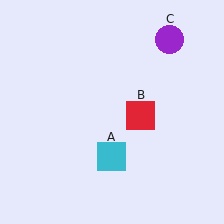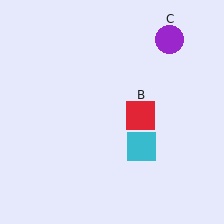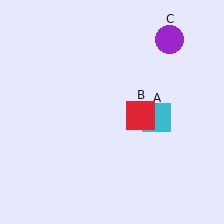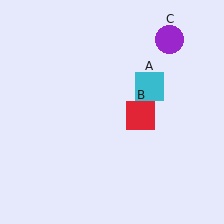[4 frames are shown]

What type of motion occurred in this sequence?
The cyan square (object A) rotated counterclockwise around the center of the scene.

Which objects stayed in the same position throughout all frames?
Red square (object B) and purple circle (object C) remained stationary.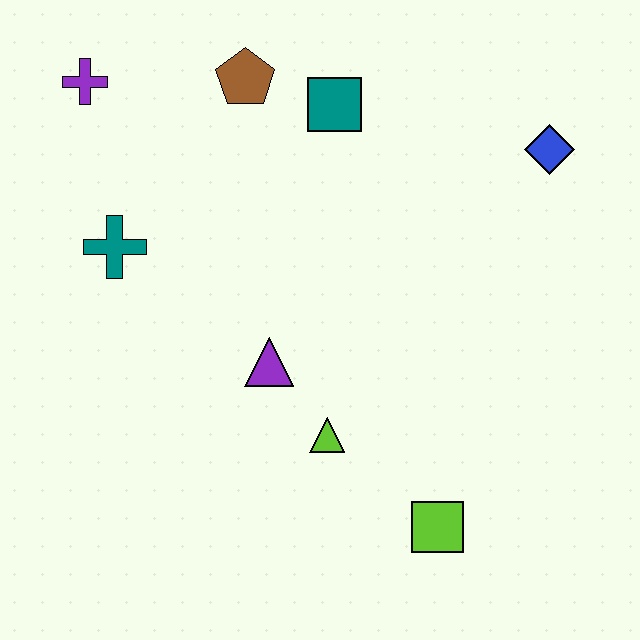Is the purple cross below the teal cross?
No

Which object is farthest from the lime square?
The purple cross is farthest from the lime square.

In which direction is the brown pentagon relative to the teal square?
The brown pentagon is to the left of the teal square.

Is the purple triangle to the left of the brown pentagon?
No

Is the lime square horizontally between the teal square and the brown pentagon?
No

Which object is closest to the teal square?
The brown pentagon is closest to the teal square.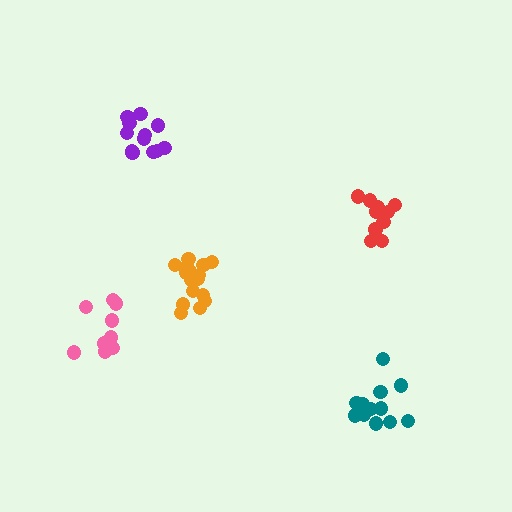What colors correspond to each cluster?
The clusters are colored: red, purple, teal, pink, orange.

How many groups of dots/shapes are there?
There are 5 groups.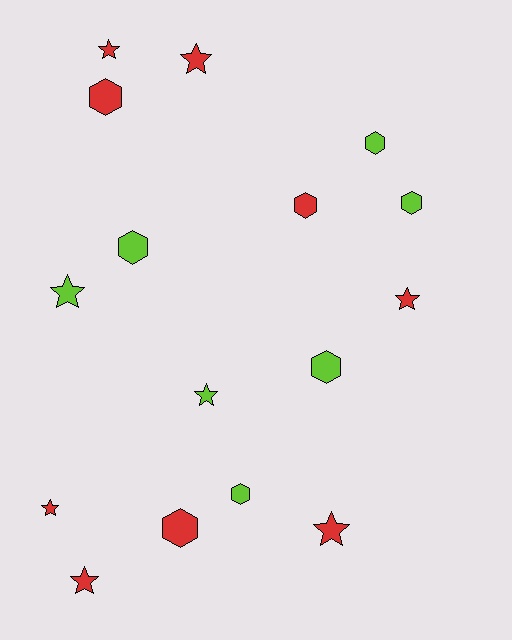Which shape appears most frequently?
Star, with 8 objects.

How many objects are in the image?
There are 16 objects.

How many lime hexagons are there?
There are 5 lime hexagons.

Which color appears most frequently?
Red, with 9 objects.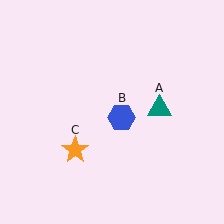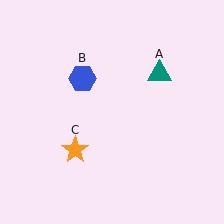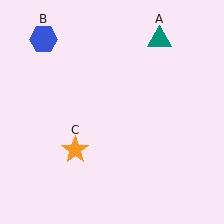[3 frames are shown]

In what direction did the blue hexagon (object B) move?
The blue hexagon (object B) moved up and to the left.